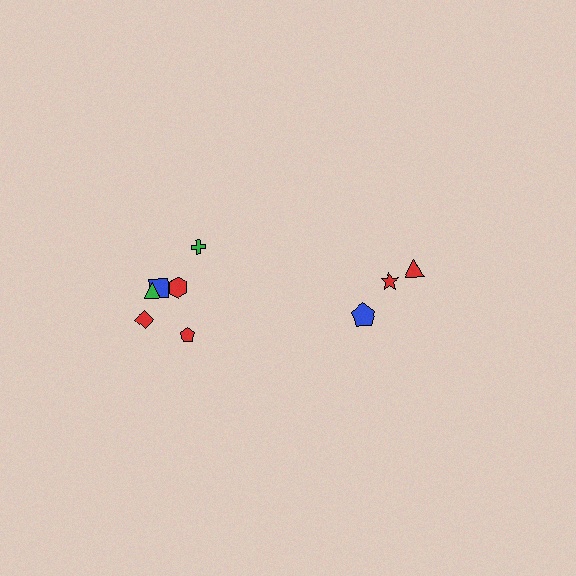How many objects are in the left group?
There are 6 objects.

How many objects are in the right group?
There are 3 objects.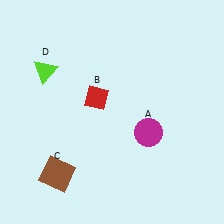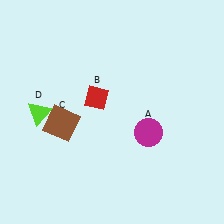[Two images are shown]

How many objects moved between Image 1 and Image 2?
2 objects moved between the two images.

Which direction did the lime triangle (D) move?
The lime triangle (D) moved down.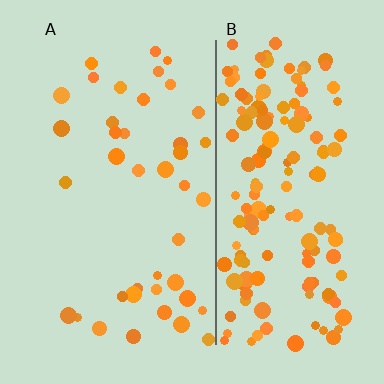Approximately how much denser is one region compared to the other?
Approximately 4.0× — region B over region A.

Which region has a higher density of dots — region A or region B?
B (the right).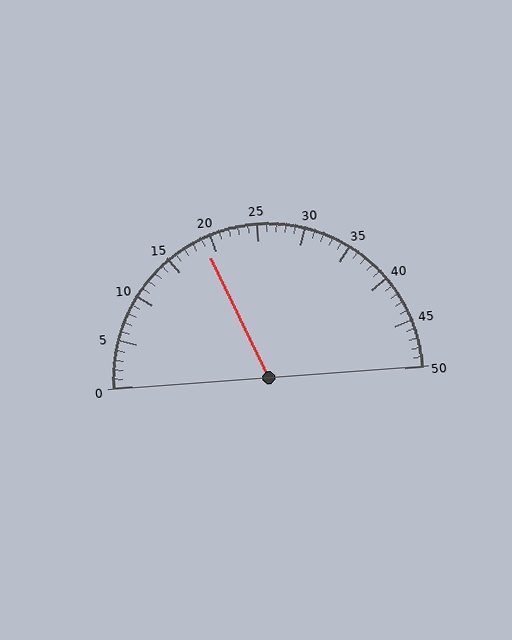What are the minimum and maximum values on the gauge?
The gauge ranges from 0 to 50.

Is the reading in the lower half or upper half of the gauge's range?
The reading is in the lower half of the range (0 to 50).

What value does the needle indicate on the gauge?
The needle indicates approximately 19.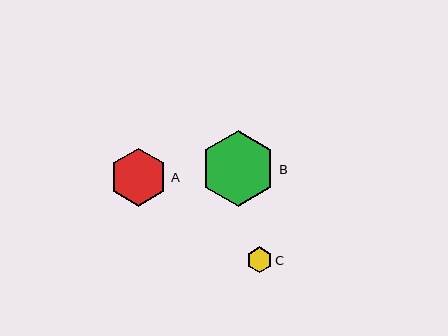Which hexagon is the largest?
Hexagon B is the largest with a size of approximately 75 pixels.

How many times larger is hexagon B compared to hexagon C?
Hexagon B is approximately 2.9 times the size of hexagon C.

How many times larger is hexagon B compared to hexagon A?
Hexagon B is approximately 1.3 times the size of hexagon A.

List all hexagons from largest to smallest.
From largest to smallest: B, A, C.